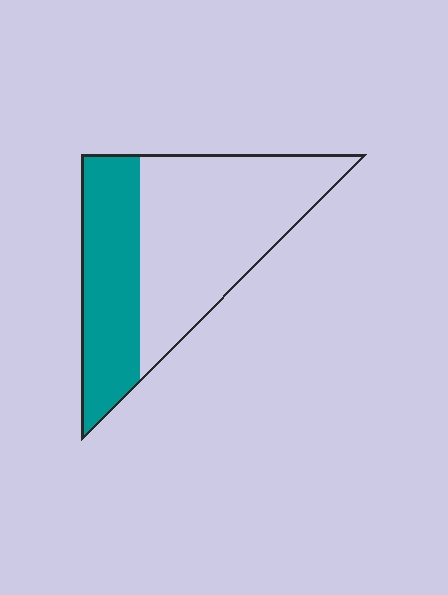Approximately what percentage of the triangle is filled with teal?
Approximately 35%.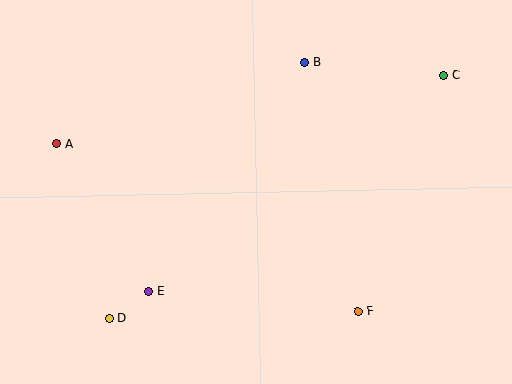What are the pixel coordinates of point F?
Point F is at (358, 311).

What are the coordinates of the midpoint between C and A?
The midpoint between C and A is at (250, 110).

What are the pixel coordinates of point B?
Point B is at (305, 62).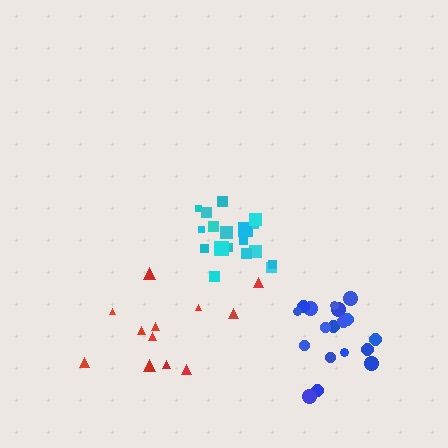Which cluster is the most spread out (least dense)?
Red.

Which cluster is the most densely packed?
Cyan.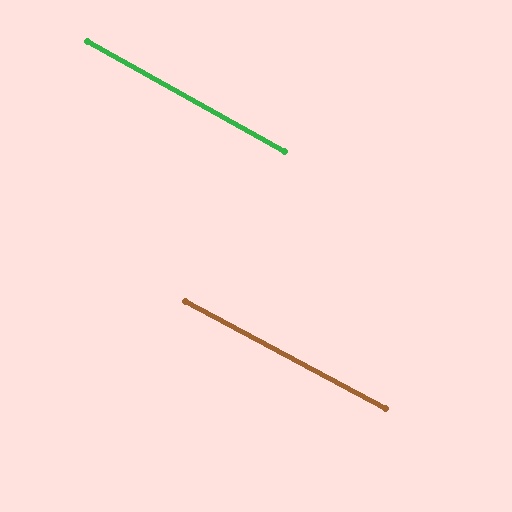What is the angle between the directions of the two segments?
Approximately 1 degree.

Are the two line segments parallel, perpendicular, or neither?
Parallel — their directions differ by only 0.9°.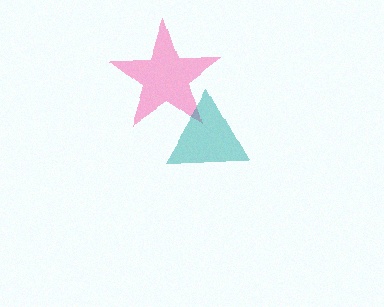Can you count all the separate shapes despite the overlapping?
Yes, there are 2 separate shapes.